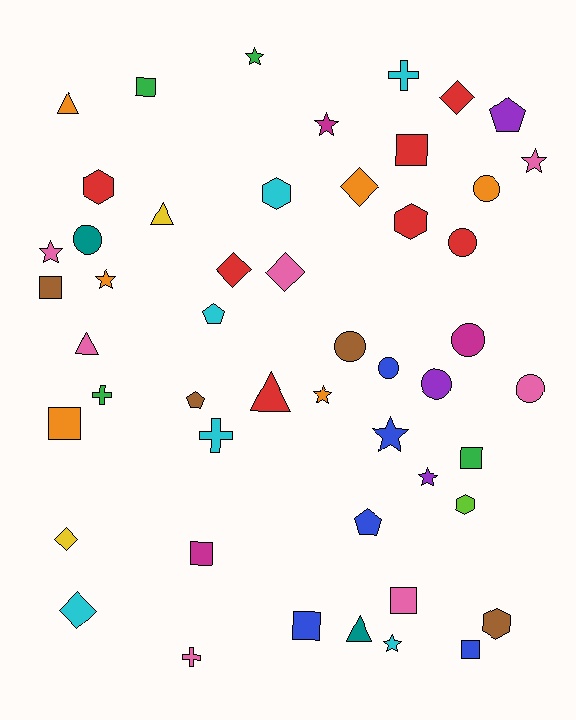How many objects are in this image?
There are 50 objects.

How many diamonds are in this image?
There are 6 diamonds.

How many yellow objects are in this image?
There are 2 yellow objects.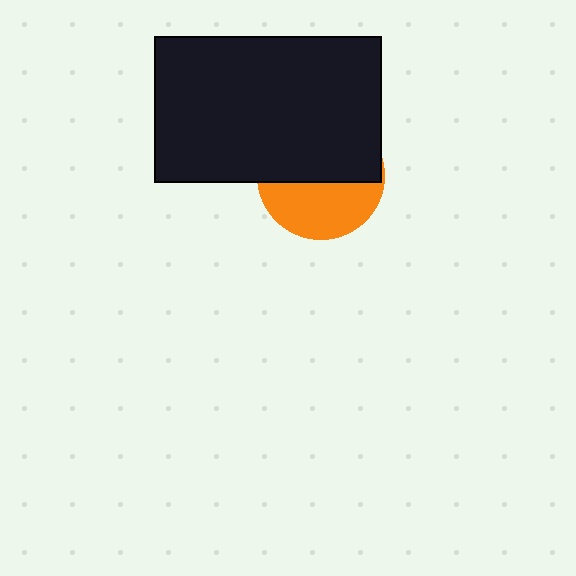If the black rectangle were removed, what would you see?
You would see the complete orange circle.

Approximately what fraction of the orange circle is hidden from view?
Roughly 57% of the orange circle is hidden behind the black rectangle.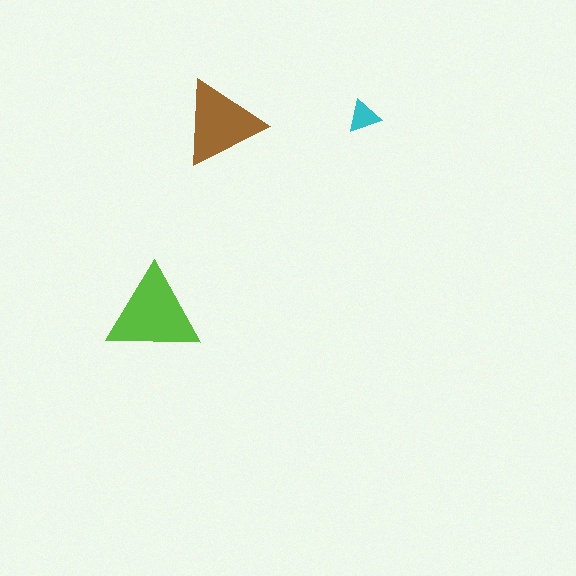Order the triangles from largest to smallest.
the lime one, the brown one, the cyan one.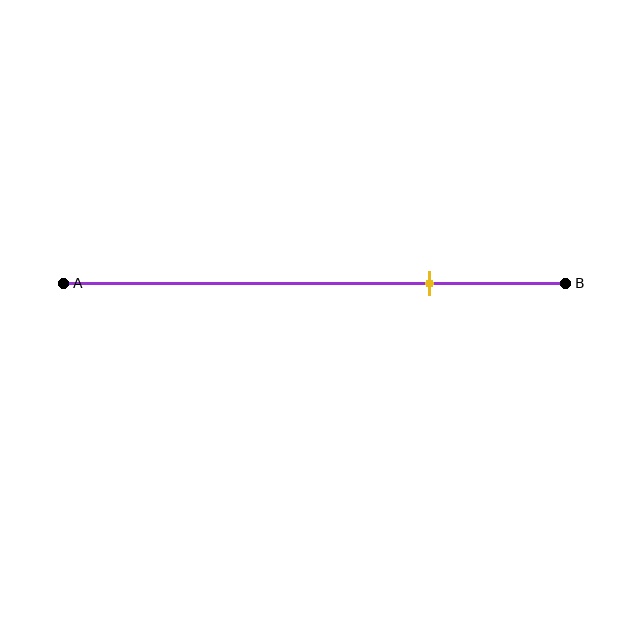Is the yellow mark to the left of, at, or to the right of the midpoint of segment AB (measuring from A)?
The yellow mark is to the right of the midpoint of segment AB.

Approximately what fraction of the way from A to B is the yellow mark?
The yellow mark is approximately 75% of the way from A to B.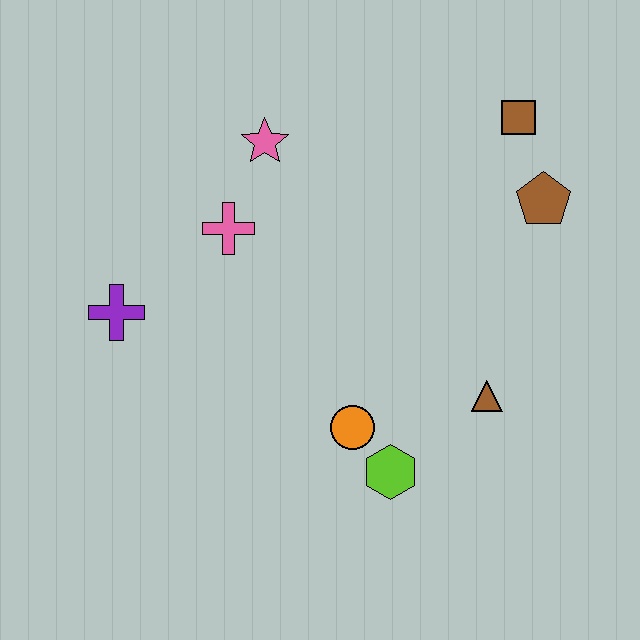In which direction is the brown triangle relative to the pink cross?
The brown triangle is to the right of the pink cross.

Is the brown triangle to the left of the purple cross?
No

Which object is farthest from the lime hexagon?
The brown square is farthest from the lime hexagon.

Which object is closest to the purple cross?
The pink cross is closest to the purple cross.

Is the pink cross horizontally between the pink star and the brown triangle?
No